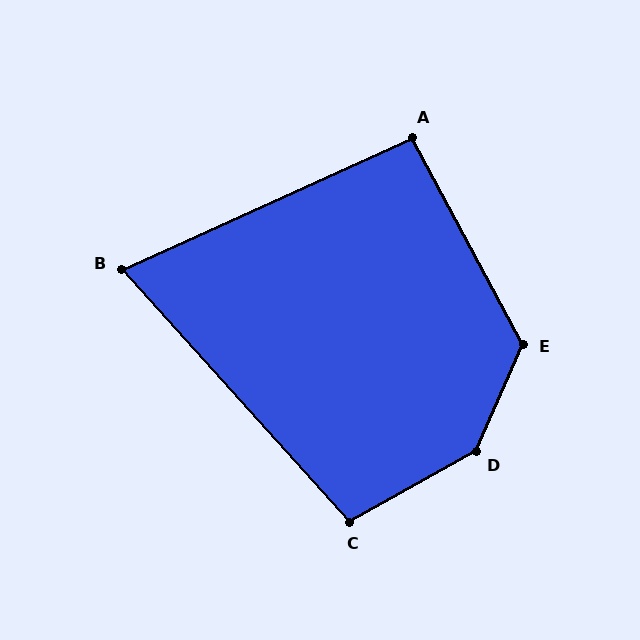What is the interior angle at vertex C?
Approximately 103 degrees (obtuse).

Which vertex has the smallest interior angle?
B, at approximately 72 degrees.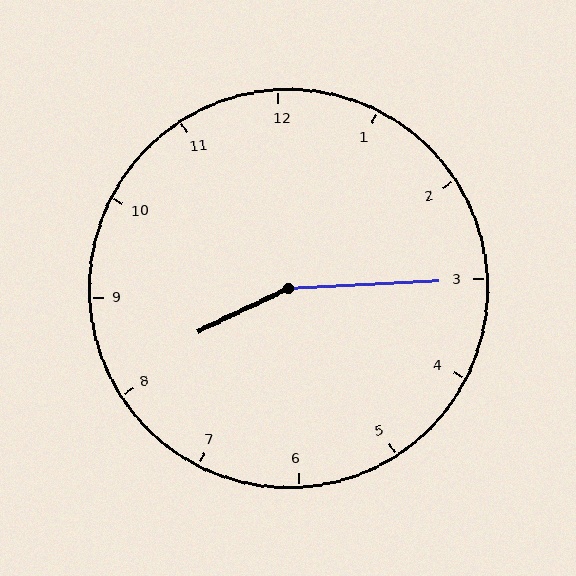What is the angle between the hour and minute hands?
Approximately 158 degrees.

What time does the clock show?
8:15.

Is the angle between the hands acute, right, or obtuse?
It is obtuse.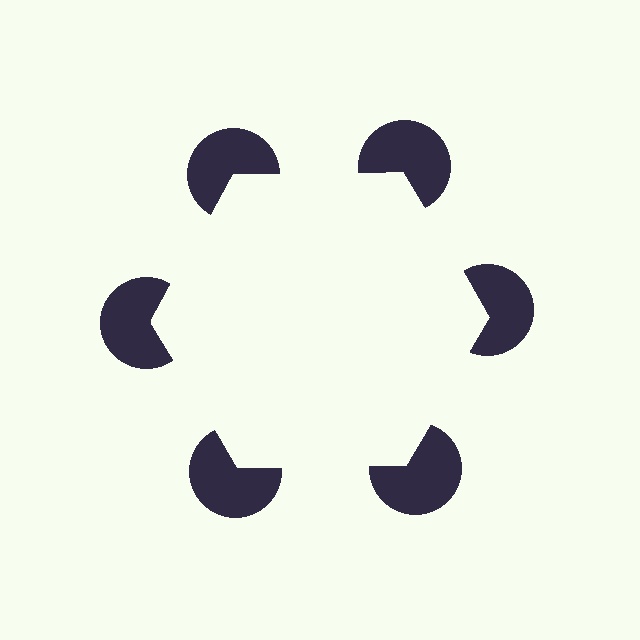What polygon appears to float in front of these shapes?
An illusory hexagon — its edges are inferred from the aligned wedge cuts in the pac-man discs, not physically drawn.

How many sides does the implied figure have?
6 sides.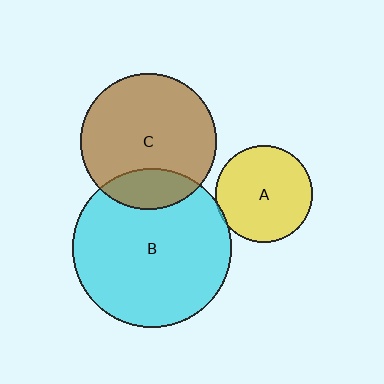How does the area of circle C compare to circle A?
Approximately 2.0 times.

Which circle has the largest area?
Circle B (cyan).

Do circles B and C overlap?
Yes.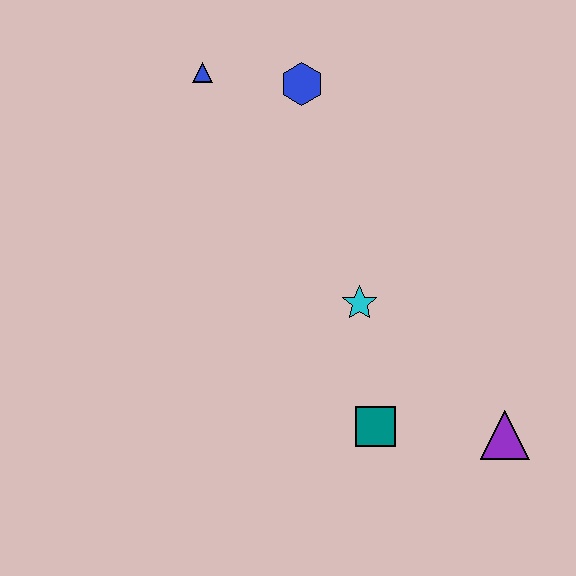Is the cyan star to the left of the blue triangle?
No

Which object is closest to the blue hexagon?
The blue triangle is closest to the blue hexagon.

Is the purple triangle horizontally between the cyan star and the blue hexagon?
No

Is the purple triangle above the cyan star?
No